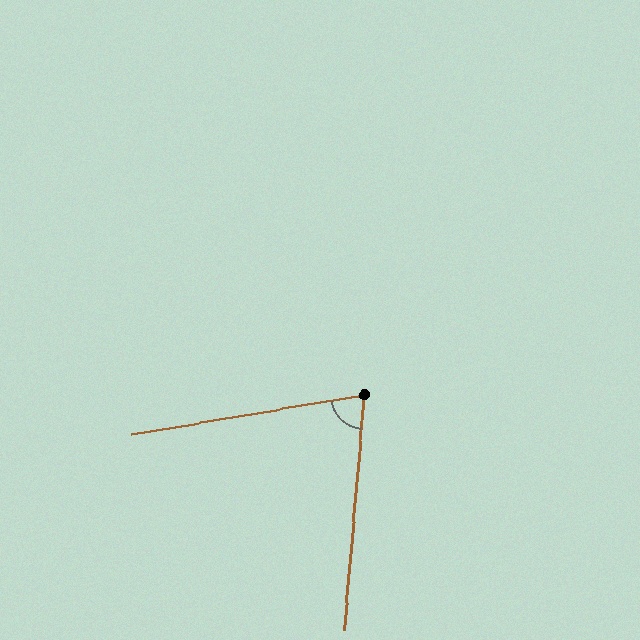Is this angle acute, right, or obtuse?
It is acute.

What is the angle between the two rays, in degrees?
Approximately 75 degrees.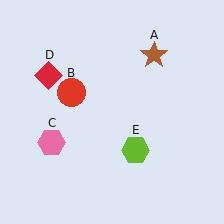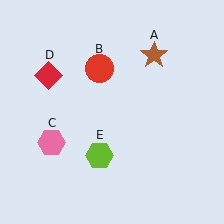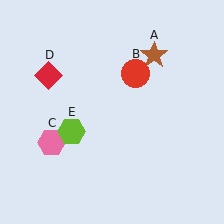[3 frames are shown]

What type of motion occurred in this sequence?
The red circle (object B), lime hexagon (object E) rotated clockwise around the center of the scene.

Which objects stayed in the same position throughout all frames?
Brown star (object A) and pink hexagon (object C) and red diamond (object D) remained stationary.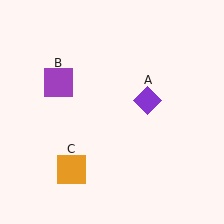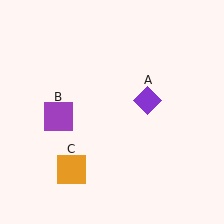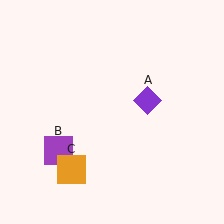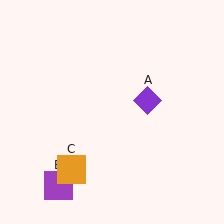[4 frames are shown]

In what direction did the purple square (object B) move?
The purple square (object B) moved down.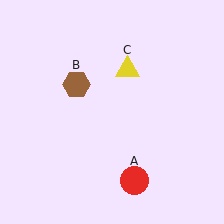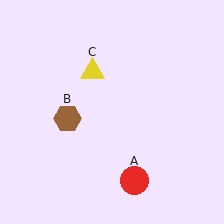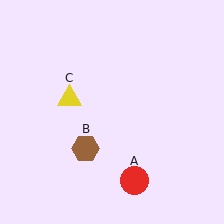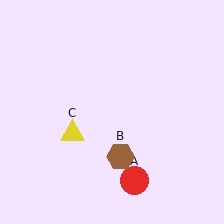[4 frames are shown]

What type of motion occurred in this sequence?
The brown hexagon (object B), yellow triangle (object C) rotated counterclockwise around the center of the scene.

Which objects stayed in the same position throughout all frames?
Red circle (object A) remained stationary.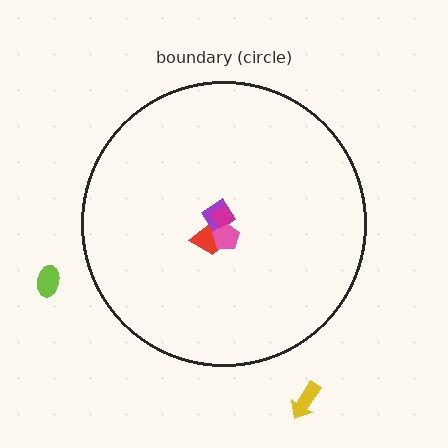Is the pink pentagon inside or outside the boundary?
Inside.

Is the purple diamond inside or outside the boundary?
Inside.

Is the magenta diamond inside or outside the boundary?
Inside.